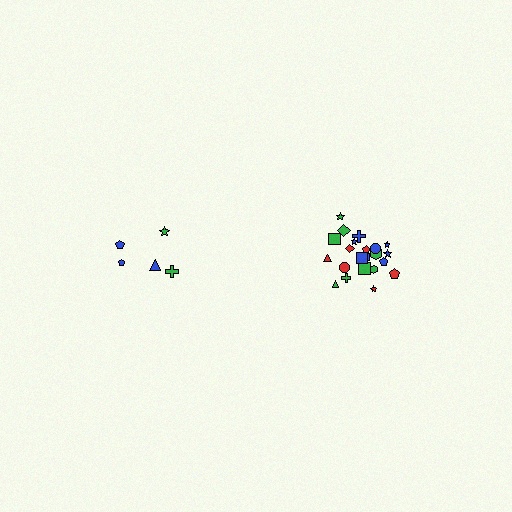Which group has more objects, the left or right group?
The right group.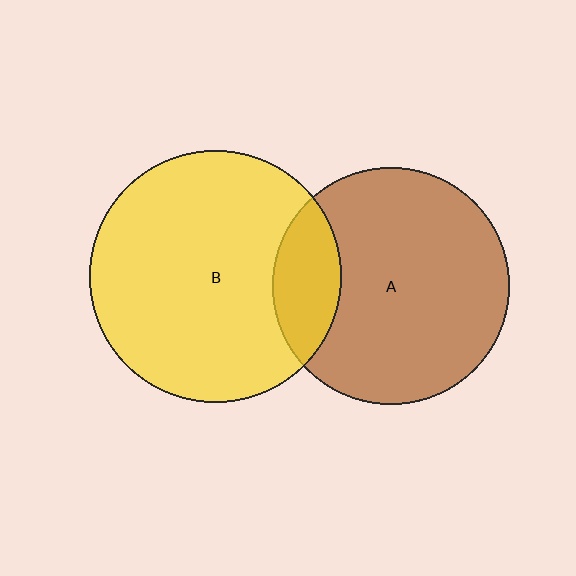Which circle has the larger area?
Circle B (yellow).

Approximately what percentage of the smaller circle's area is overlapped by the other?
Approximately 20%.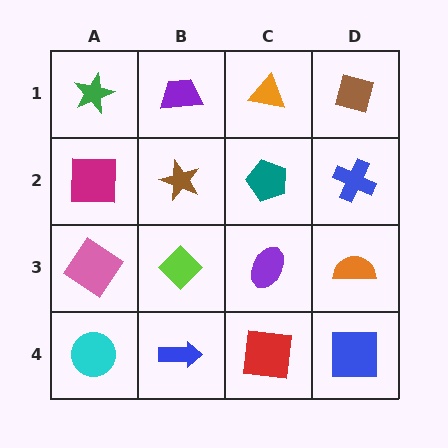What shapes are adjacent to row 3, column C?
A teal pentagon (row 2, column C), a red square (row 4, column C), a lime diamond (row 3, column B), an orange semicircle (row 3, column D).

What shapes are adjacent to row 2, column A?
A green star (row 1, column A), a pink diamond (row 3, column A), a brown star (row 2, column B).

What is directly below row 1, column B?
A brown star.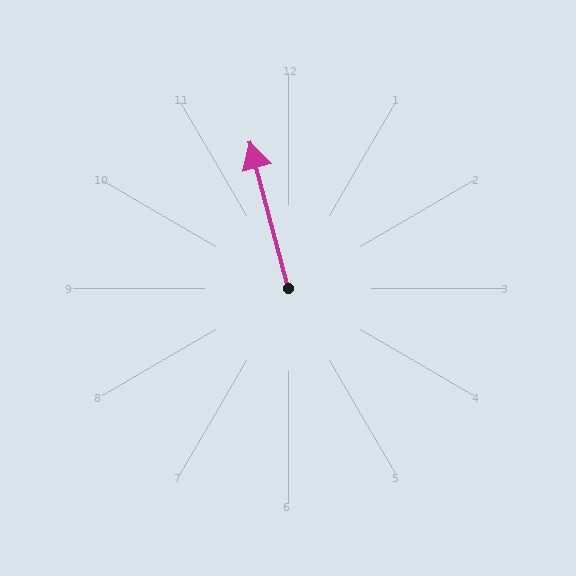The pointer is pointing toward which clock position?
Roughly 12 o'clock.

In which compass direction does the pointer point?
North.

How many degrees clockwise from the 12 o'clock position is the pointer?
Approximately 345 degrees.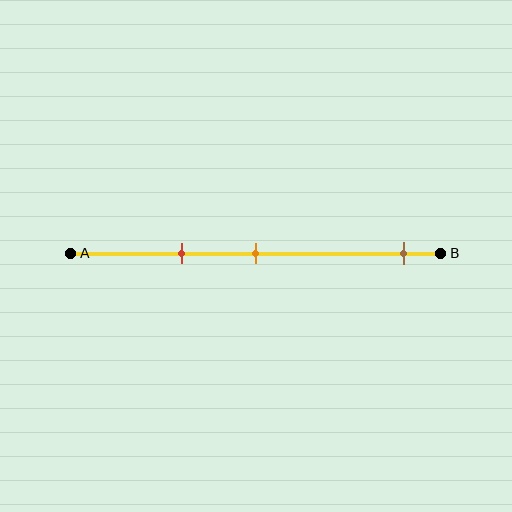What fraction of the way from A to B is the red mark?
The red mark is approximately 30% (0.3) of the way from A to B.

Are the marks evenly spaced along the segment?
No, the marks are not evenly spaced.